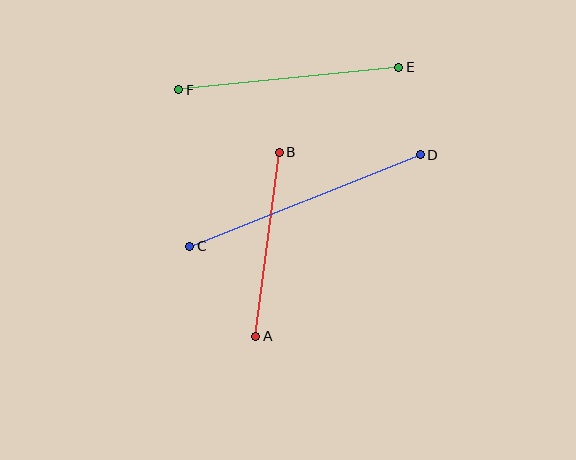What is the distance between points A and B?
The distance is approximately 185 pixels.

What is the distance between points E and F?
The distance is approximately 221 pixels.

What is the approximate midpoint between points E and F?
The midpoint is at approximately (289, 79) pixels.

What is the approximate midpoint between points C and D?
The midpoint is at approximately (305, 201) pixels.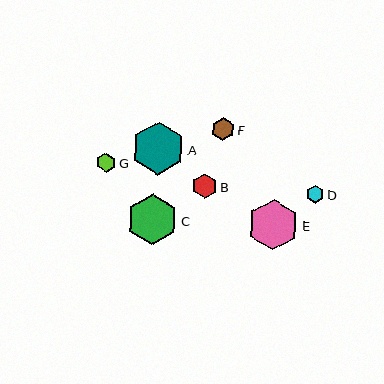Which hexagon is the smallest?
Hexagon D is the smallest with a size of approximately 18 pixels.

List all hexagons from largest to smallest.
From largest to smallest: A, E, C, B, F, G, D.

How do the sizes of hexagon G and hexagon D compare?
Hexagon G and hexagon D are approximately the same size.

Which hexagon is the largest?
Hexagon A is the largest with a size of approximately 52 pixels.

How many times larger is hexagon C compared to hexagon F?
Hexagon C is approximately 2.2 times the size of hexagon F.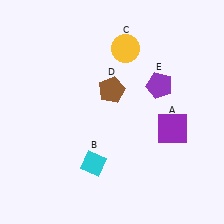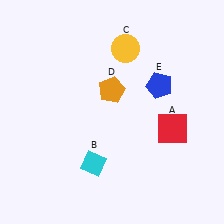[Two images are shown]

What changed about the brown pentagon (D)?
In Image 1, D is brown. In Image 2, it changed to orange.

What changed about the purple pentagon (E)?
In Image 1, E is purple. In Image 2, it changed to blue.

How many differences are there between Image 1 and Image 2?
There are 3 differences between the two images.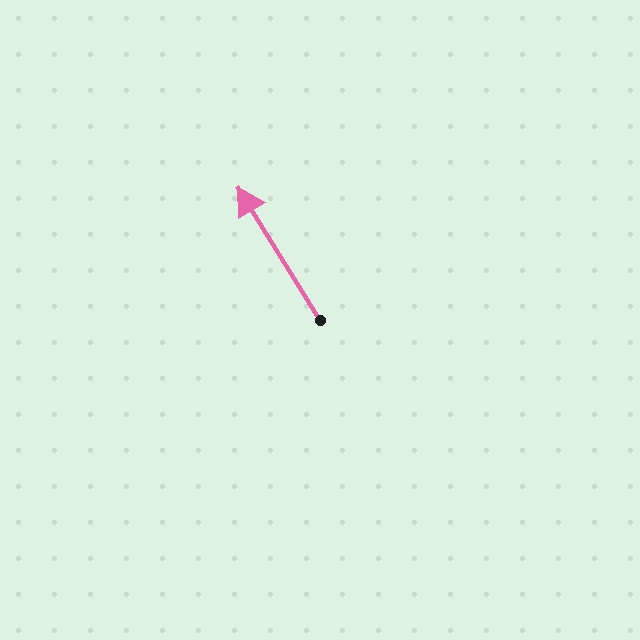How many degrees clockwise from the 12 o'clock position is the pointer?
Approximately 328 degrees.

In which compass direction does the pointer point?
Northwest.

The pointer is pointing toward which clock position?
Roughly 11 o'clock.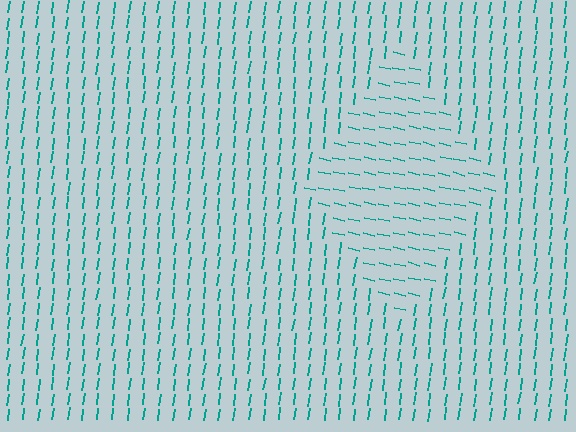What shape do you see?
I see a diamond.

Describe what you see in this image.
The image is filled with small teal line segments. A diamond region in the image has lines oriented differently from the surrounding lines, creating a visible texture boundary.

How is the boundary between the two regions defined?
The boundary is defined purely by a change in line orientation (approximately 85 degrees difference). All lines are the same color and thickness.